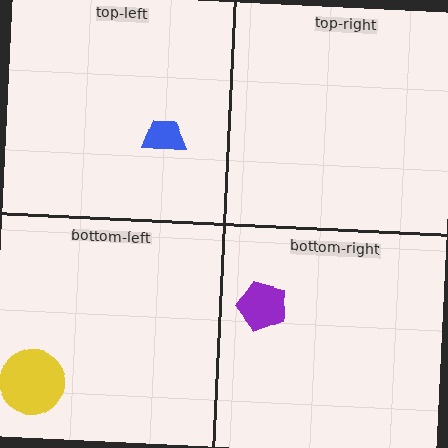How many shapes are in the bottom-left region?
1.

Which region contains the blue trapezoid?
The top-left region.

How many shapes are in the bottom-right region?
1.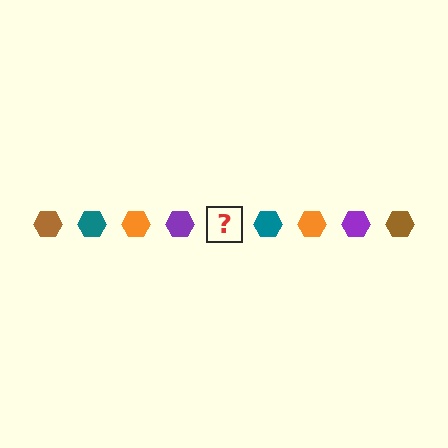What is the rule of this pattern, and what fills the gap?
The rule is that the pattern cycles through brown, teal, orange, purple hexagons. The gap should be filled with a brown hexagon.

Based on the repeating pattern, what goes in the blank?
The blank should be a brown hexagon.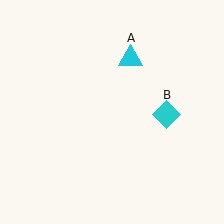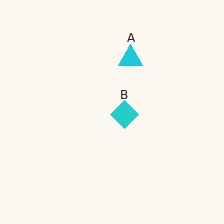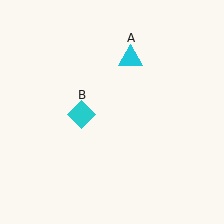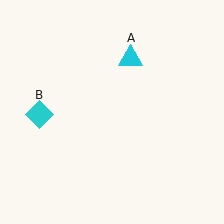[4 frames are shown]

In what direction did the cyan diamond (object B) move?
The cyan diamond (object B) moved left.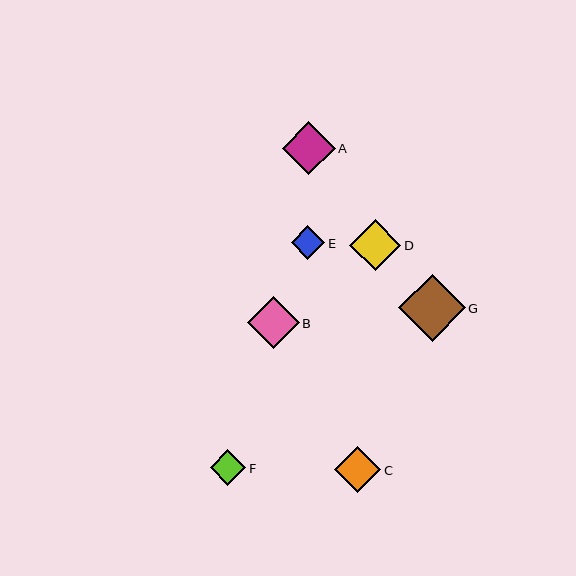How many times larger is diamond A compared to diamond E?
Diamond A is approximately 1.6 times the size of diamond E.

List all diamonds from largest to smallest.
From largest to smallest: G, A, B, D, C, F, E.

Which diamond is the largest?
Diamond G is the largest with a size of approximately 67 pixels.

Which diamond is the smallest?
Diamond E is the smallest with a size of approximately 33 pixels.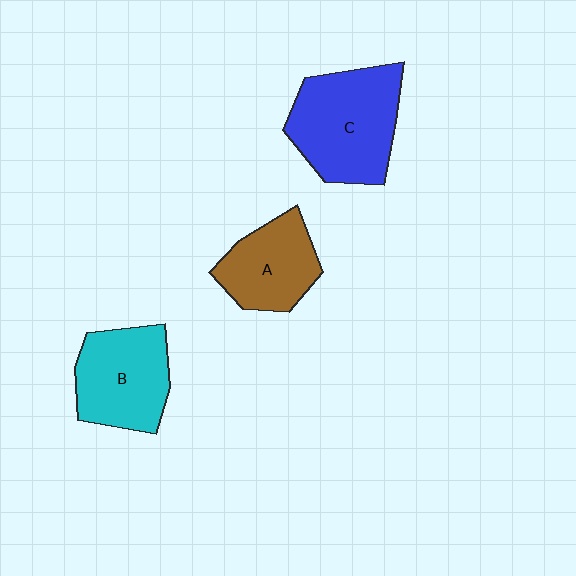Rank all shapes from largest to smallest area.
From largest to smallest: C (blue), B (cyan), A (brown).